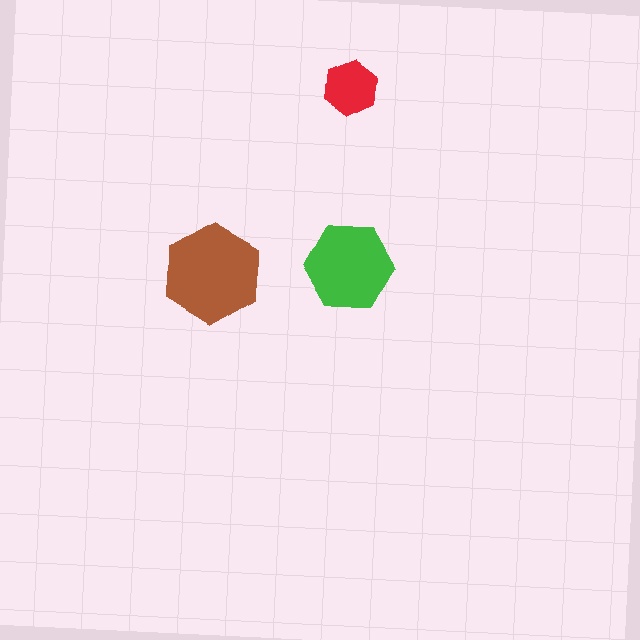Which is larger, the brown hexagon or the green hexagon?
The brown one.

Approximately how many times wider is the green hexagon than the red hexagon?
About 1.5 times wider.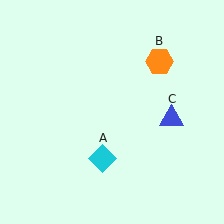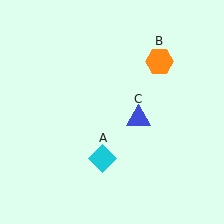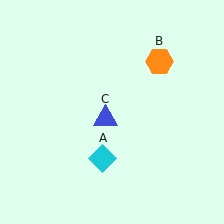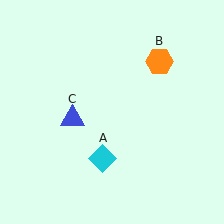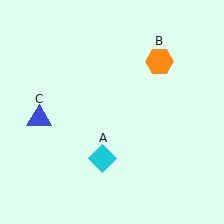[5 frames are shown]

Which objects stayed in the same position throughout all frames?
Cyan diamond (object A) and orange hexagon (object B) remained stationary.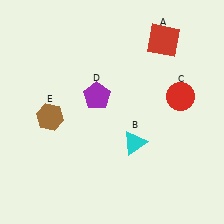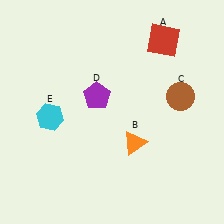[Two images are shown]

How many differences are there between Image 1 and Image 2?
There are 3 differences between the two images.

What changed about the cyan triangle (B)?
In Image 1, B is cyan. In Image 2, it changed to orange.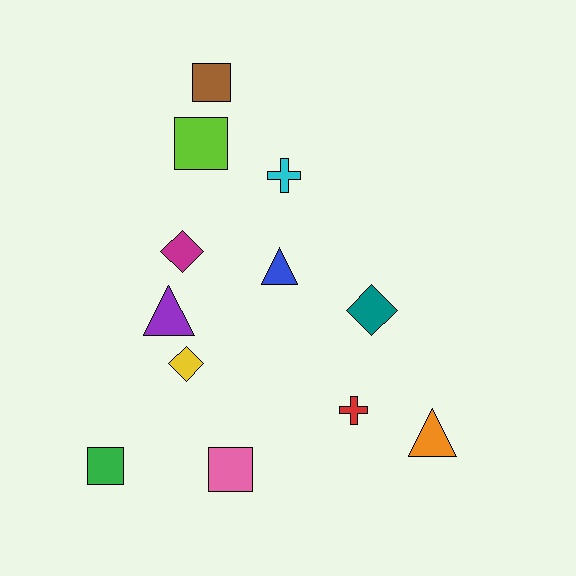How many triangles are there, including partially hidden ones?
There are 3 triangles.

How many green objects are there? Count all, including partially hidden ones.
There is 1 green object.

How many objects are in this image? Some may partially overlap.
There are 12 objects.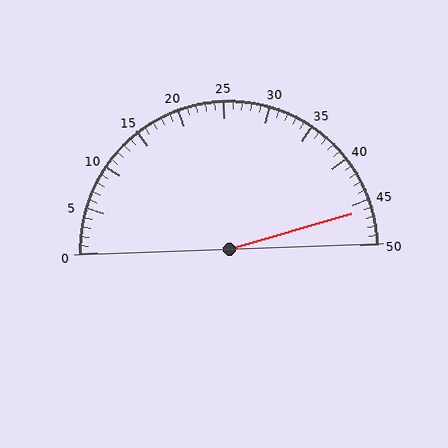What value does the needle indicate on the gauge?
The needle indicates approximately 46.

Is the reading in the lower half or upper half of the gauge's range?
The reading is in the upper half of the range (0 to 50).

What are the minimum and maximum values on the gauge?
The gauge ranges from 0 to 50.